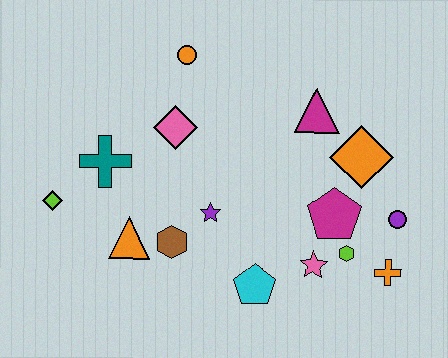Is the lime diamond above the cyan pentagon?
Yes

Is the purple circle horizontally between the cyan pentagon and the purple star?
No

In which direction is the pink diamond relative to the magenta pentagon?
The pink diamond is to the left of the magenta pentagon.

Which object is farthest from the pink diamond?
The orange cross is farthest from the pink diamond.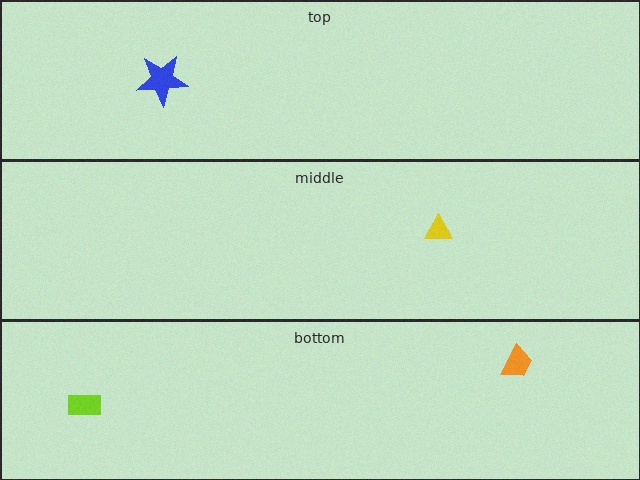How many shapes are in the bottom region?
2.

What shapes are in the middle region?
The yellow triangle.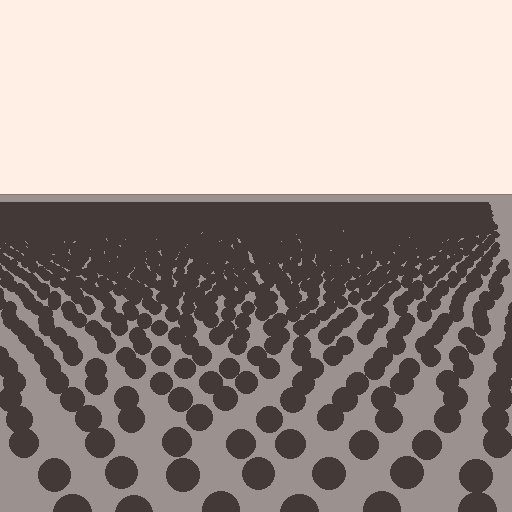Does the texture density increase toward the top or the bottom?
Density increases toward the top.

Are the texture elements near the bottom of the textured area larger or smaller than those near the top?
Larger. Near the bottom, elements are closer to the viewer and appear at a bigger on-screen size.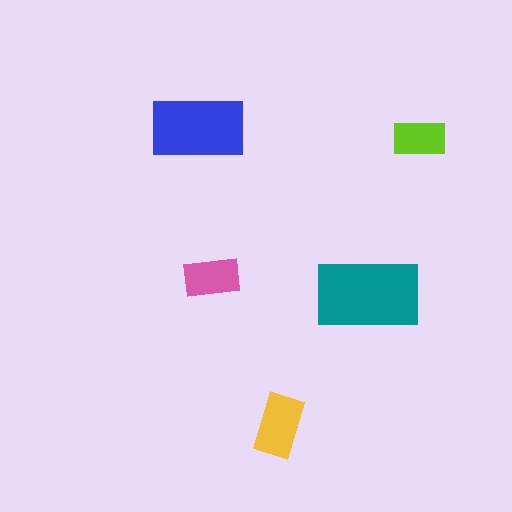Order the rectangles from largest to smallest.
the teal one, the blue one, the yellow one, the pink one, the lime one.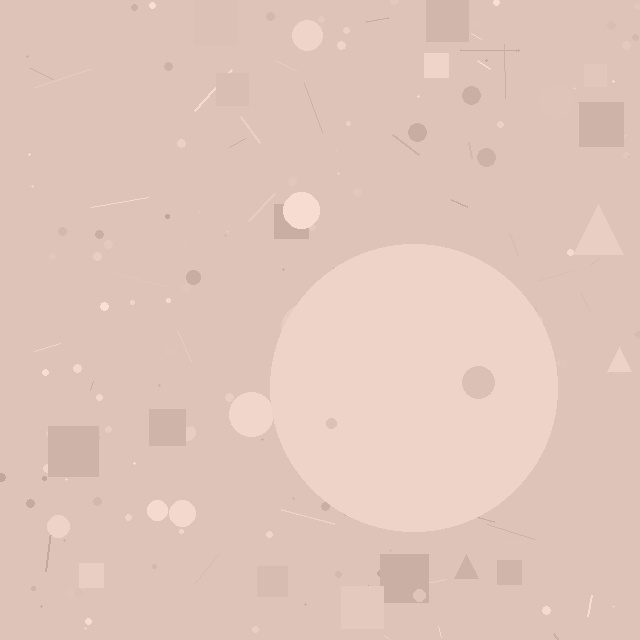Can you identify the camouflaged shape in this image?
The camouflaged shape is a circle.